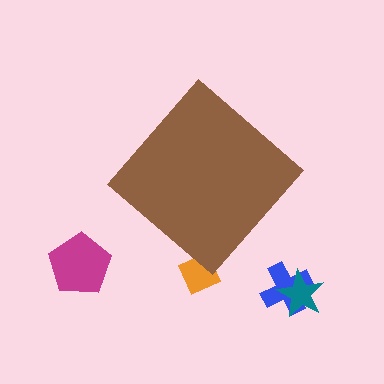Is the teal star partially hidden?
No, the teal star is fully visible.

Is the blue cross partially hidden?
No, the blue cross is fully visible.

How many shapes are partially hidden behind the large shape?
1 shape is partially hidden.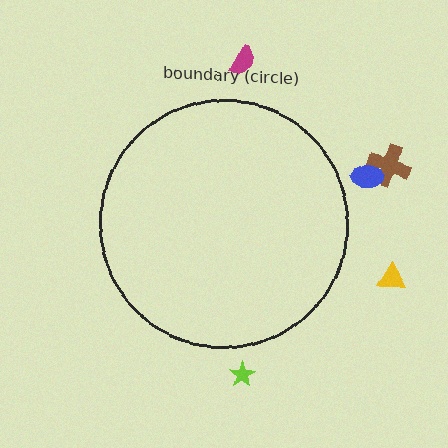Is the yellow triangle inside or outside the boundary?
Outside.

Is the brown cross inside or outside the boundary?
Outside.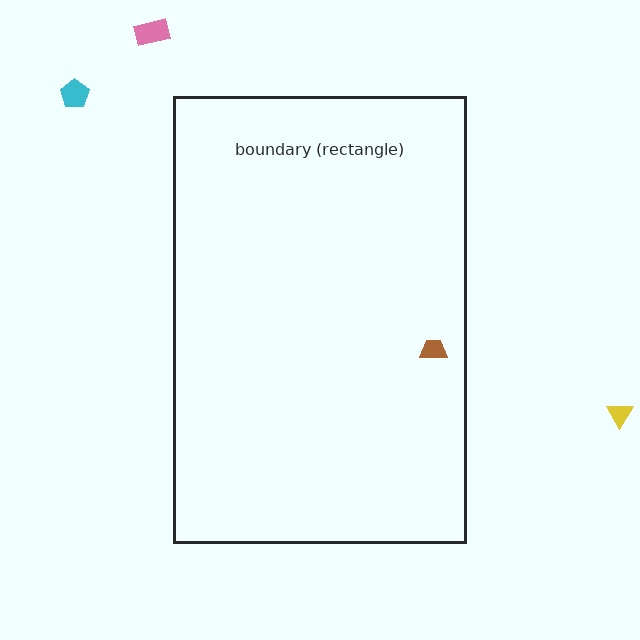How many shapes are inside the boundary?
1 inside, 3 outside.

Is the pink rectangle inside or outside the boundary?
Outside.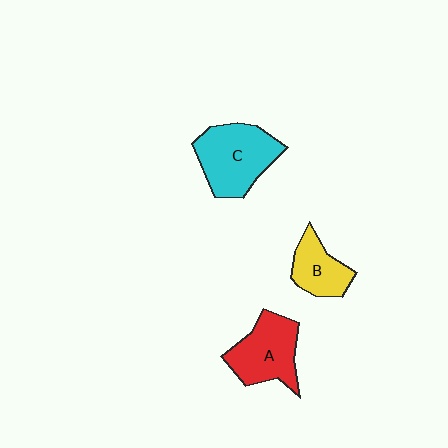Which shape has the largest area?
Shape C (cyan).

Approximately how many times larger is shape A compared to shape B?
Approximately 1.5 times.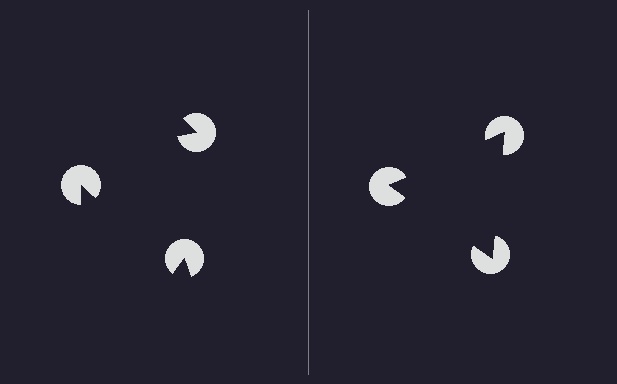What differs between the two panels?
The pac-man discs are positioned identically on both sides; only the wedge orientations differ. On the right they align to a triangle; on the left they are misaligned.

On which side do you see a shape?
An illusory triangle appears on the right side. On the left side the wedge cuts are rotated, so no coherent shape forms.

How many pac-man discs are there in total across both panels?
6 — 3 on each side.